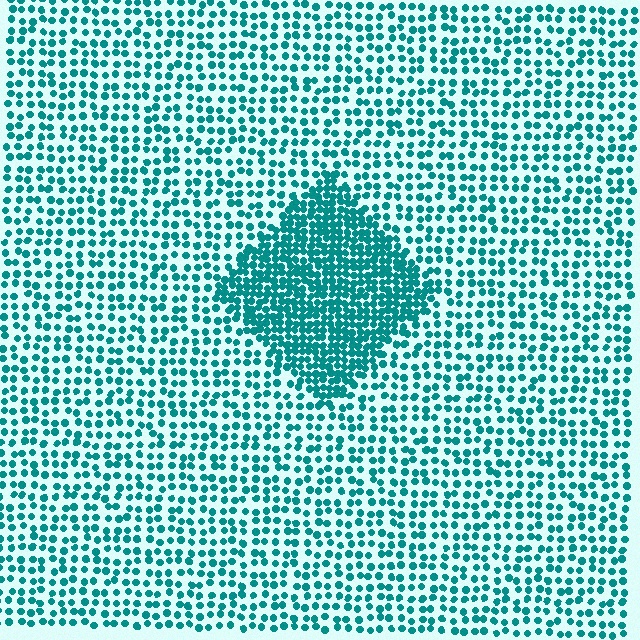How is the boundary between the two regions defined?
The boundary is defined by a change in element density (approximately 2.2x ratio). All elements are the same color, size, and shape.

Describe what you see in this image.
The image contains small teal elements arranged at two different densities. A diamond-shaped region is visible where the elements are more densely packed than the surrounding area.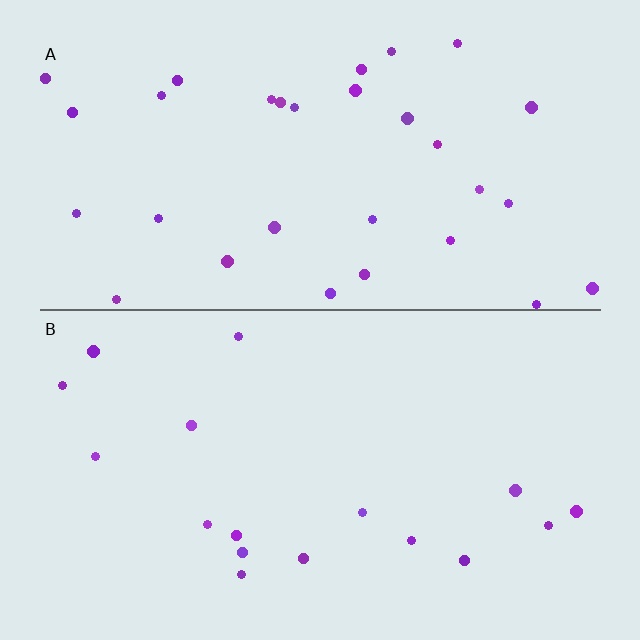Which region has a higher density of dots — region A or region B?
A (the top).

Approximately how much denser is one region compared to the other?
Approximately 1.8× — region A over region B.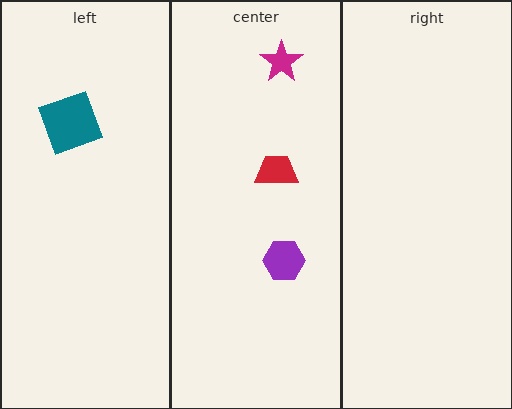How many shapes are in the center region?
3.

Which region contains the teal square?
The left region.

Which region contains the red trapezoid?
The center region.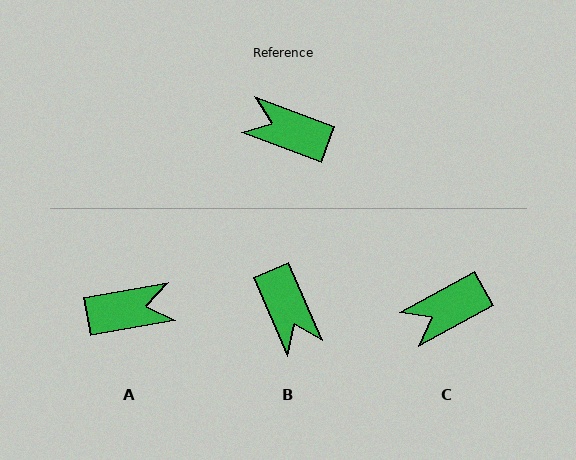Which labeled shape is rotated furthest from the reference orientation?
A, about 149 degrees away.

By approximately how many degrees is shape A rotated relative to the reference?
Approximately 149 degrees clockwise.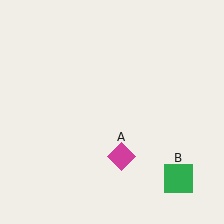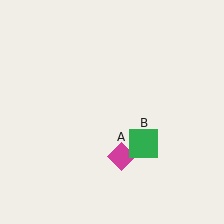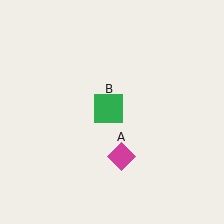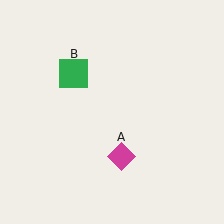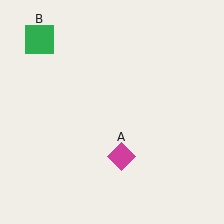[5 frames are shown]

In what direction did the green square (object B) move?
The green square (object B) moved up and to the left.